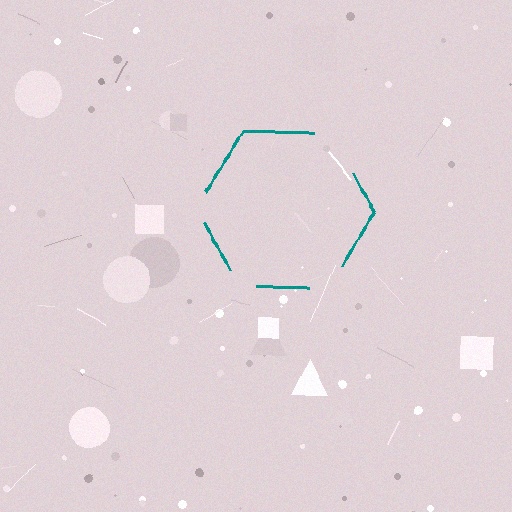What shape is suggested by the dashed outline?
The dashed outline suggests a hexagon.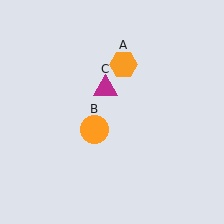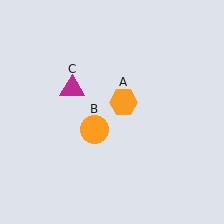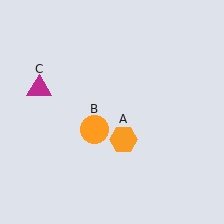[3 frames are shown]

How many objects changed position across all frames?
2 objects changed position: orange hexagon (object A), magenta triangle (object C).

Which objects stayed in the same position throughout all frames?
Orange circle (object B) remained stationary.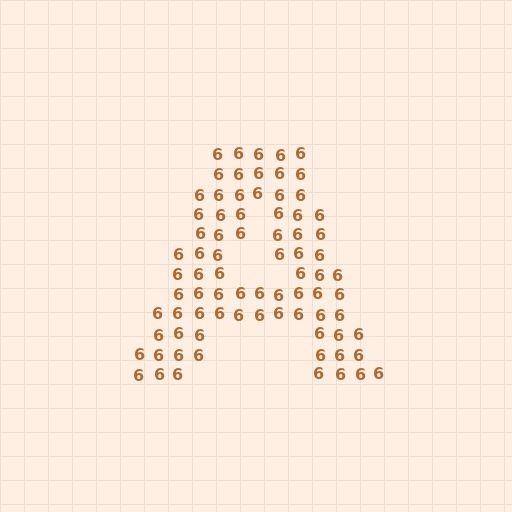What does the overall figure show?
The overall figure shows the letter A.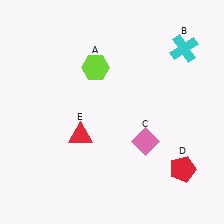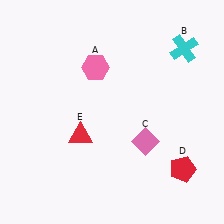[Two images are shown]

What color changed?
The hexagon (A) changed from lime in Image 1 to pink in Image 2.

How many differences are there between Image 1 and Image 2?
There is 1 difference between the two images.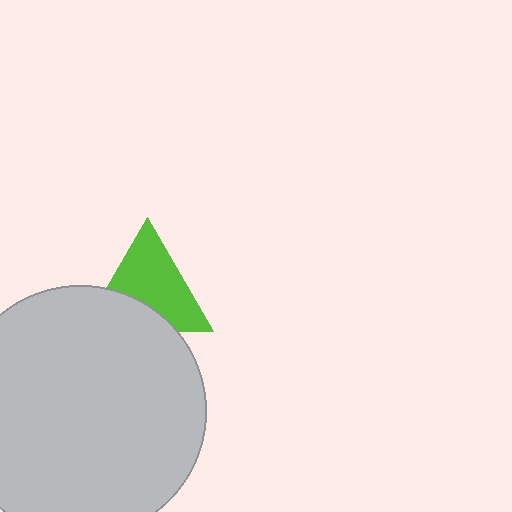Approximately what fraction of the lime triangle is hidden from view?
Roughly 33% of the lime triangle is hidden behind the light gray circle.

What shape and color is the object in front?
The object in front is a light gray circle.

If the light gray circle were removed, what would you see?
You would see the complete lime triangle.